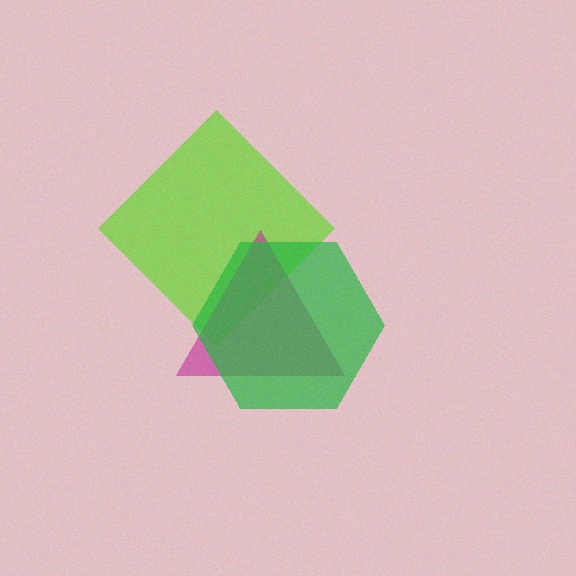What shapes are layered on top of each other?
The layered shapes are: a lime diamond, a magenta triangle, a green hexagon.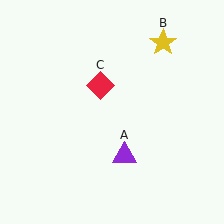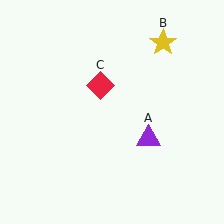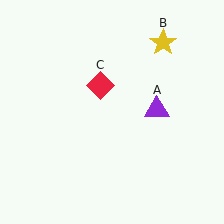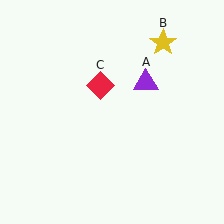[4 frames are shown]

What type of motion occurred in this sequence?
The purple triangle (object A) rotated counterclockwise around the center of the scene.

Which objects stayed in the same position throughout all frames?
Yellow star (object B) and red diamond (object C) remained stationary.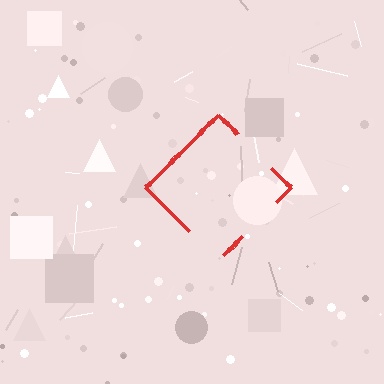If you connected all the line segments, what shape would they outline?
They would outline a diamond.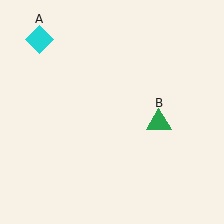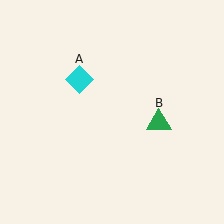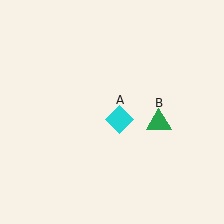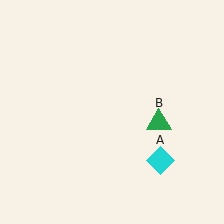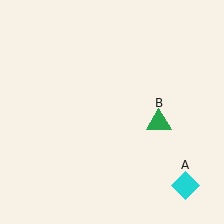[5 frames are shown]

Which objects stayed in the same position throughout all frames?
Green triangle (object B) remained stationary.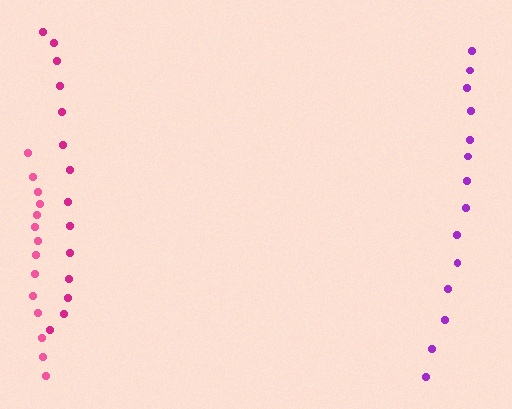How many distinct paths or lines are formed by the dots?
There are 3 distinct paths.